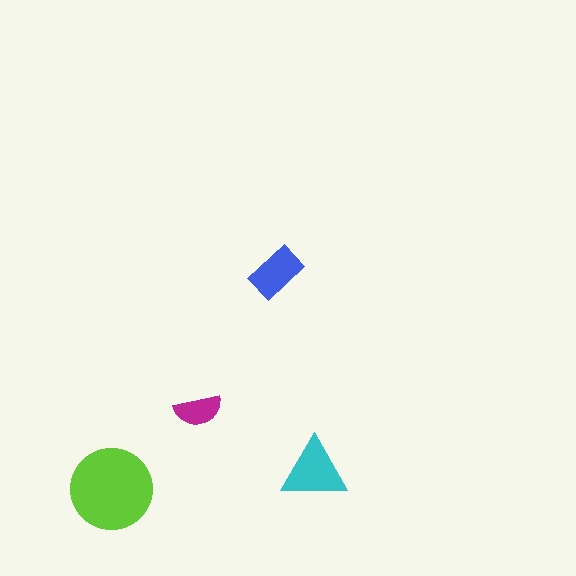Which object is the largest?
The lime circle.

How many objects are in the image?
There are 4 objects in the image.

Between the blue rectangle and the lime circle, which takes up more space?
The lime circle.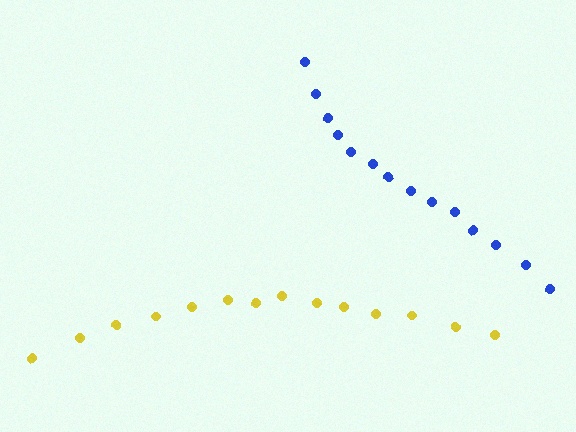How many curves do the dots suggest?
There are 2 distinct paths.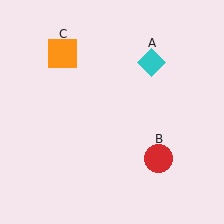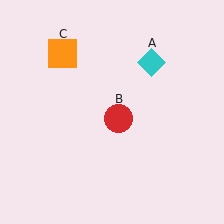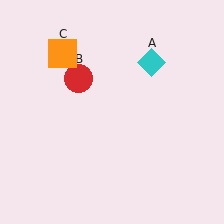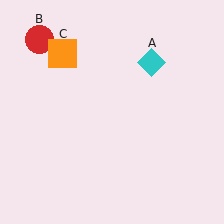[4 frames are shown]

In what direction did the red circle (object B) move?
The red circle (object B) moved up and to the left.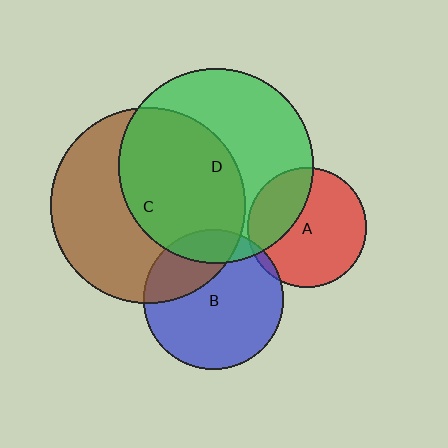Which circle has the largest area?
Circle C (brown).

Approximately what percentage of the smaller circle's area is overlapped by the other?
Approximately 30%.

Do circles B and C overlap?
Yes.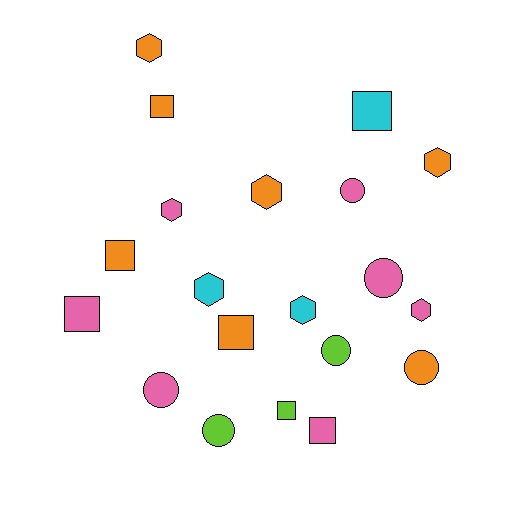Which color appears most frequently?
Orange, with 7 objects.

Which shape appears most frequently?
Square, with 7 objects.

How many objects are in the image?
There are 20 objects.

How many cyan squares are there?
There is 1 cyan square.